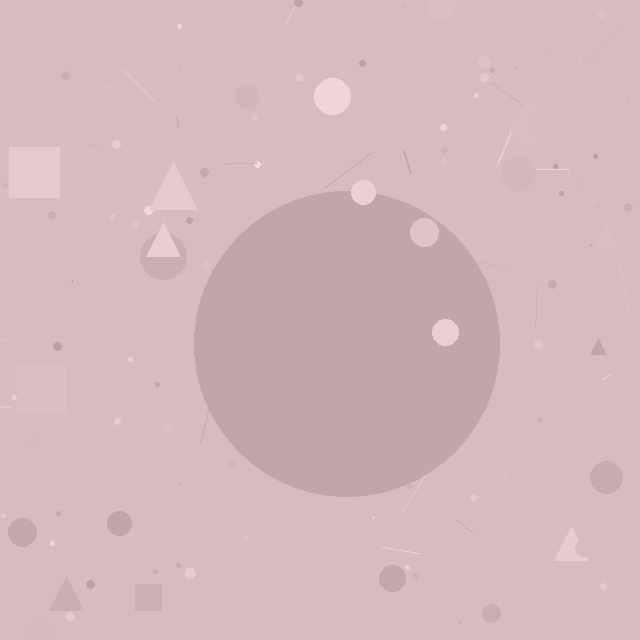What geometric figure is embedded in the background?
A circle is embedded in the background.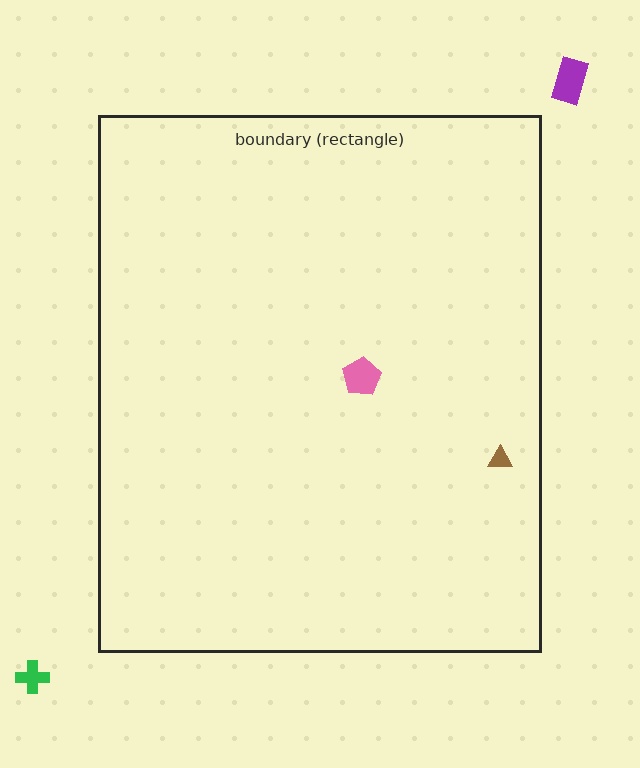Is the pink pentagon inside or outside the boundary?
Inside.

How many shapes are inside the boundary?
2 inside, 2 outside.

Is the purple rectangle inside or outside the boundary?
Outside.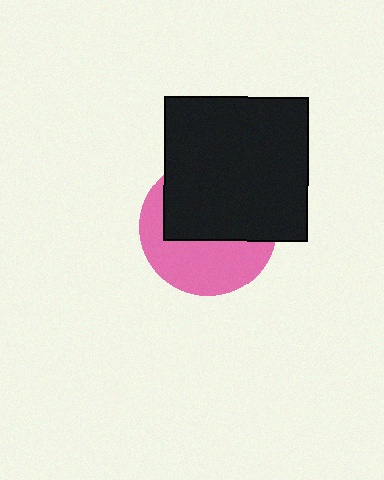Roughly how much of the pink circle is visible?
A small part of it is visible (roughly 45%).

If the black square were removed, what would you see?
You would see the complete pink circle.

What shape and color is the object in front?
The object in front is a black square.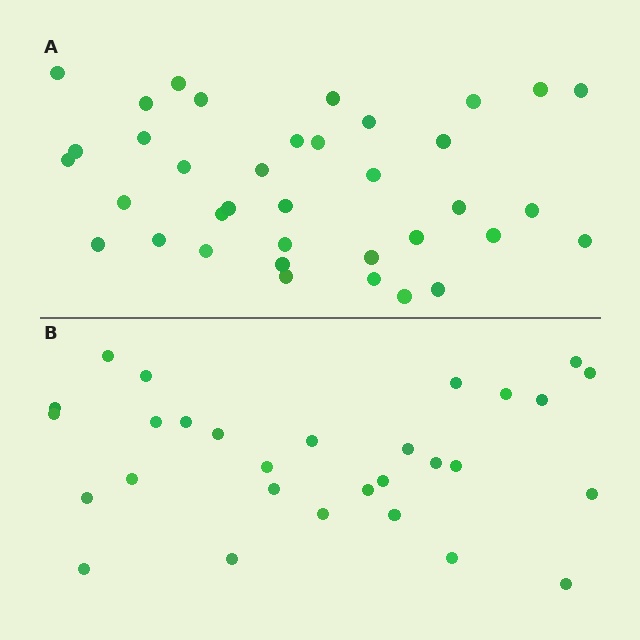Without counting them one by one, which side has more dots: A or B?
Region A (the top region) has more dots.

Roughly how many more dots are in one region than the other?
Region A has roughly 8 or so more dots than region B.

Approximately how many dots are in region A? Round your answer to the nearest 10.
About 40 dots. (The exact count is 37, which rounds to 40.)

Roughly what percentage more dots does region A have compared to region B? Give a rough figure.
About 30% more.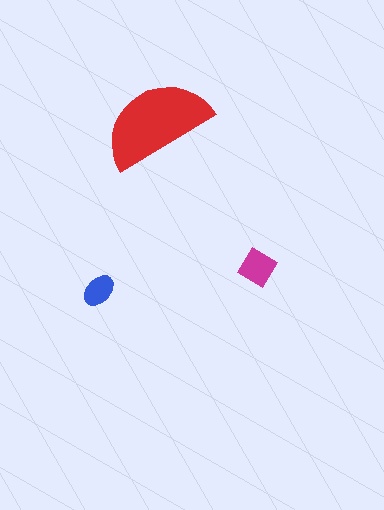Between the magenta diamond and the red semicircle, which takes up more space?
The red semicircle.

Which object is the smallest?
The blue ellipse.